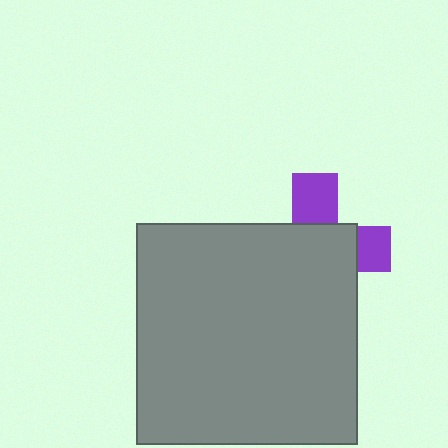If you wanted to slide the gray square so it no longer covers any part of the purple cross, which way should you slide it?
Slide it down — that is the most direct way to separate the two shapes.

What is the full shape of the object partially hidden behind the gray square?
The partially hidden object is a purple cross.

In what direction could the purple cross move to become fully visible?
The purple cross could move up. That would shift it out from behind the gray square entirely.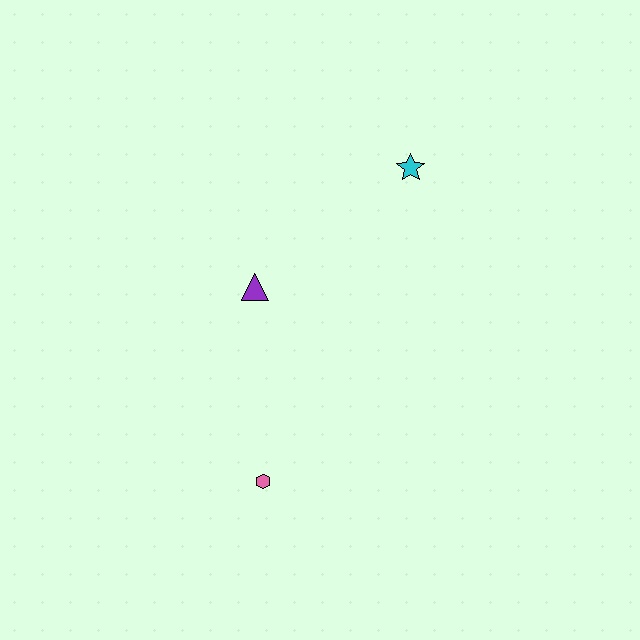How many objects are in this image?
There are 3 objects.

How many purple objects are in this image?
There is 1 purple object.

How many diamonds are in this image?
There are no diamonds.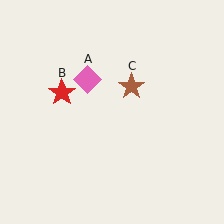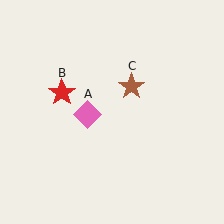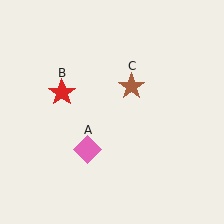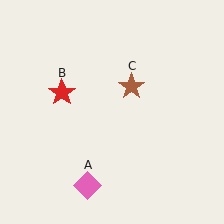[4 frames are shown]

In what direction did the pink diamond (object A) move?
The pink diamond (object A) moved down.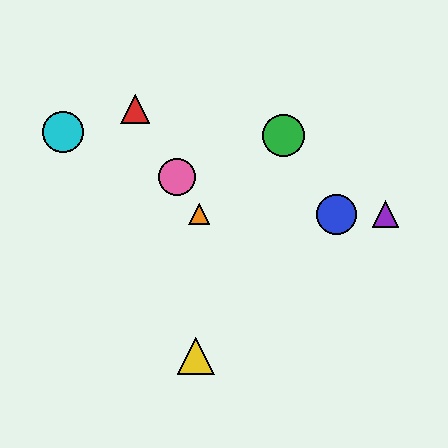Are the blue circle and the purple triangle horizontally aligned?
Yes, both are at y≈214.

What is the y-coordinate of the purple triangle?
The purple triangle is at y≈214.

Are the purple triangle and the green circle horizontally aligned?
No, the purple triangle is at y≈214 and the green circle is at y≈136.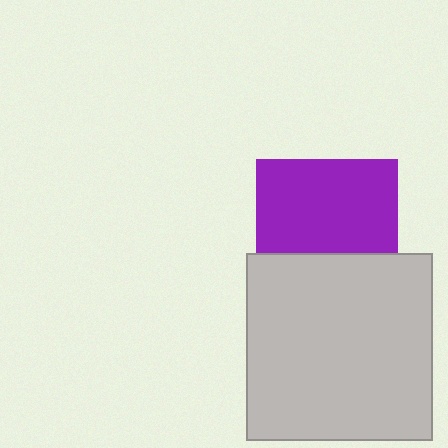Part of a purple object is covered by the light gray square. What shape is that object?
It is a square.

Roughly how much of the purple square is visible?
Most of it is visible (roughly 66%).